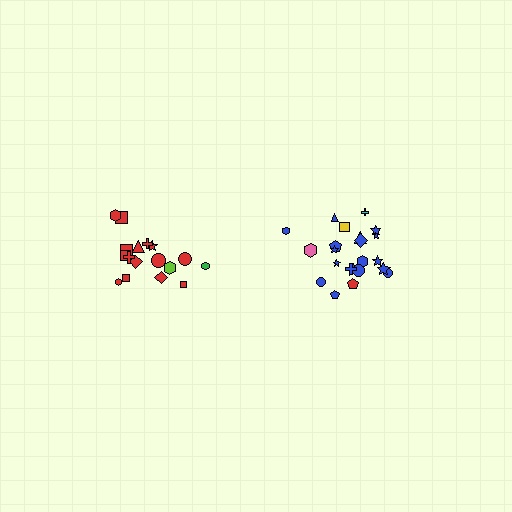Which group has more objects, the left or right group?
The right group.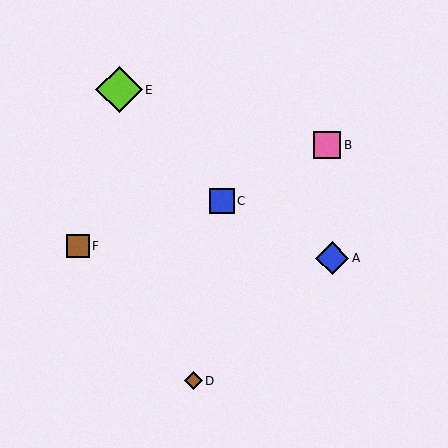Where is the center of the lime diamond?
The center of the lime diamond is at (119, 90).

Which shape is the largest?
The lime diamond (labeled E) is the largest.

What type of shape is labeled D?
Shape D is a brown diamond.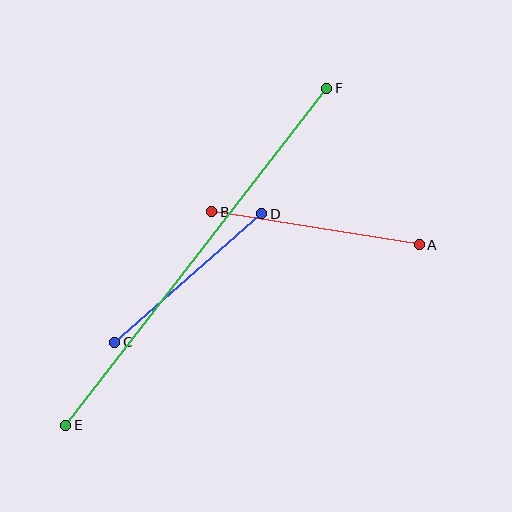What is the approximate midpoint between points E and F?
The midpoint is at approximately (196, 257) pixels.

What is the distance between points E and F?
The distance is approximately 426 pixels.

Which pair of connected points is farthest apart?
Points E and F are farthest apart.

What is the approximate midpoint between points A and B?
The midpoint is at approximately (316, 228) pixels.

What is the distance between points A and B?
The distance is approximately 210 pixels.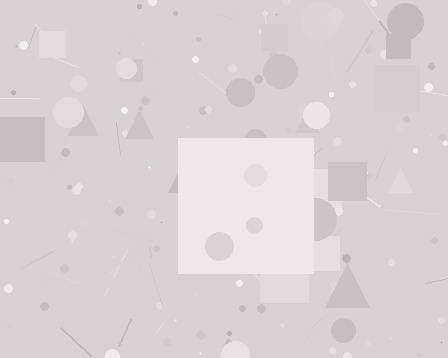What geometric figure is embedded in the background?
A square is embedded in the background.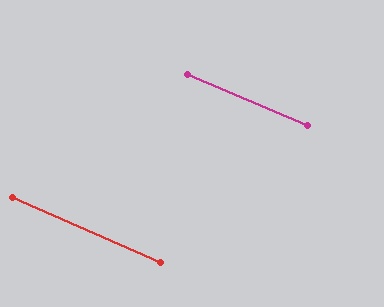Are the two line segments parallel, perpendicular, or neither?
Parallel — their directions differ by only 0.6°.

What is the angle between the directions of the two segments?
Approximately 1 degree.